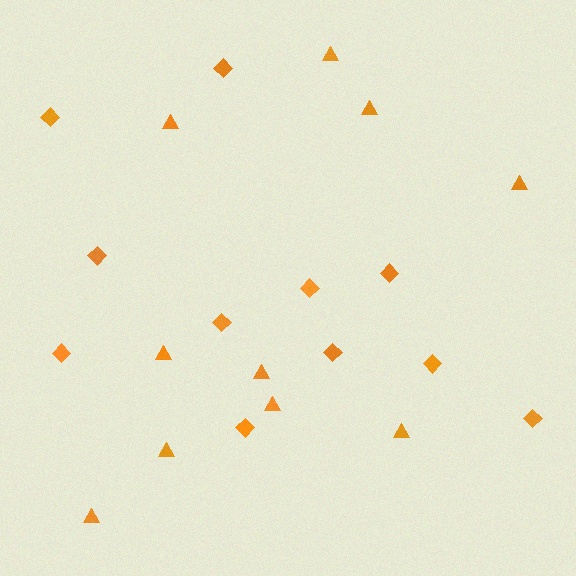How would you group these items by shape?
There are 2 groups: one group of diamonds (11) and one group of triangles (10).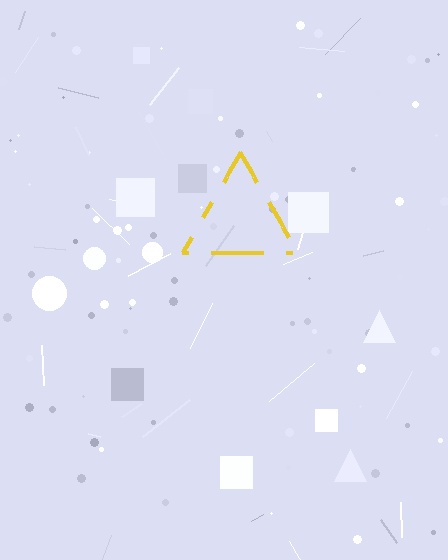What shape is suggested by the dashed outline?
The dashed outline suggests a triangle.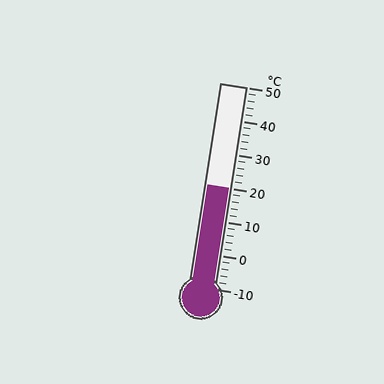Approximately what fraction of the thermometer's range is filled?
The thermometer is filled to approximately 50% of its range.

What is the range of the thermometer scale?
The thermometer scale ranges from -10°C to 50°C.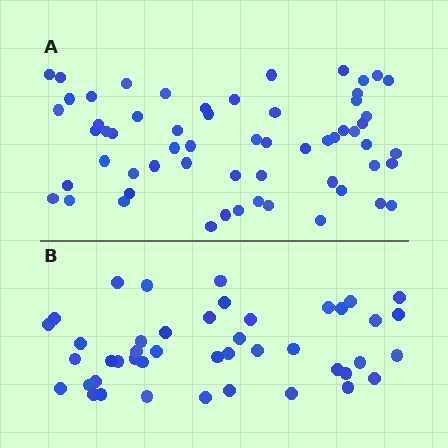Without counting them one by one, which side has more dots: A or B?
Region A (the top region) has more dots.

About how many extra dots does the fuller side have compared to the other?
Region A has approximately 15 more dots than region B.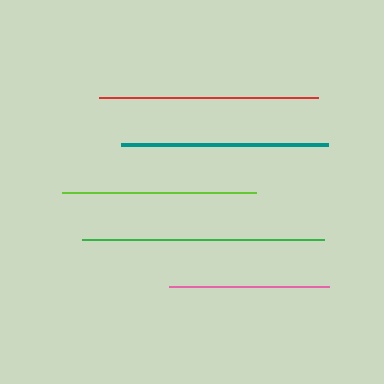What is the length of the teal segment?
The teal segment is approximately 206 pixels long.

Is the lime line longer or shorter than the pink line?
The lime line is longer than the pink line.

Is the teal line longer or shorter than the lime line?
The teal line is longer than the lime line.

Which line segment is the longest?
The green line is the longest at approximately 243 pixels.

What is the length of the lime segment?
The lime segment is approximately 194 pixels long.